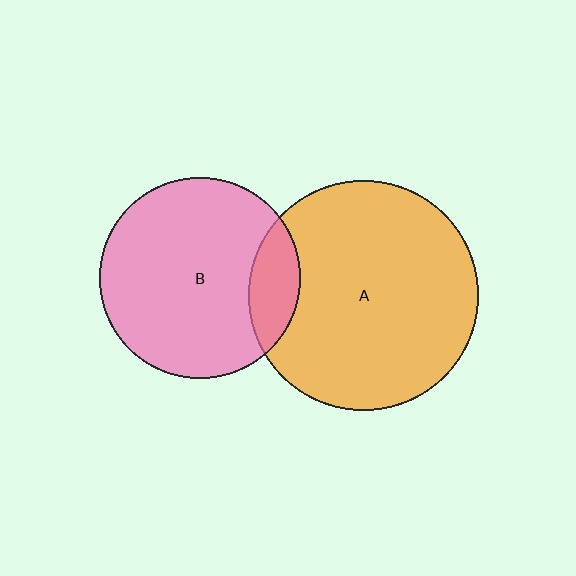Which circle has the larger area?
Circle A (orange).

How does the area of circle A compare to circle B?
Approximately 1.3 times.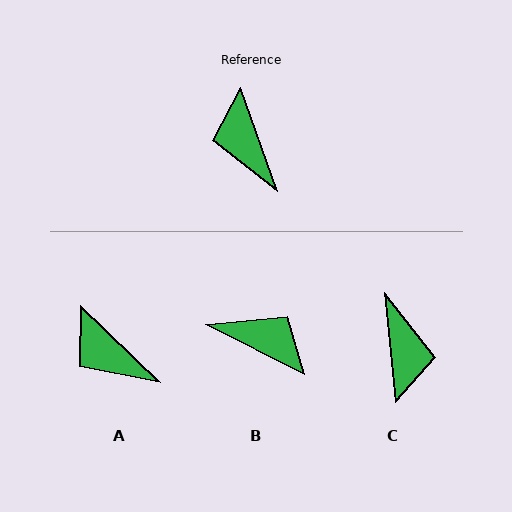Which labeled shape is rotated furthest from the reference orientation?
C, about 166 degrees away.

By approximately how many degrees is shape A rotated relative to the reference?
Approximately 27 degrees counter-clockwise.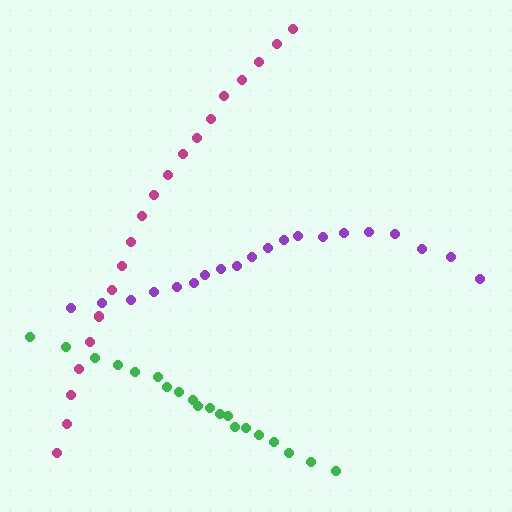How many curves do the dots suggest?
There are 3 distinct paths.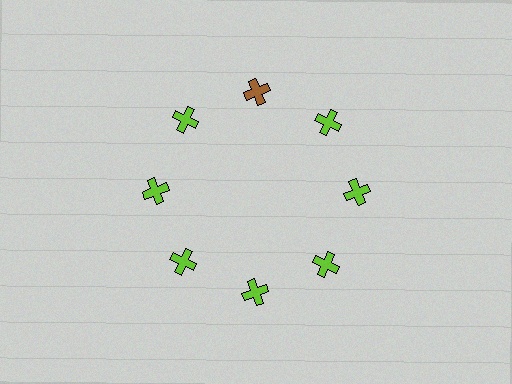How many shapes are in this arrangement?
There are 8 shapes arranged in a ring pattern.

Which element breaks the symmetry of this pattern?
The brown cross at roughly the 12 o'clock position breaks the symmetry. All other shapes are lime crosses.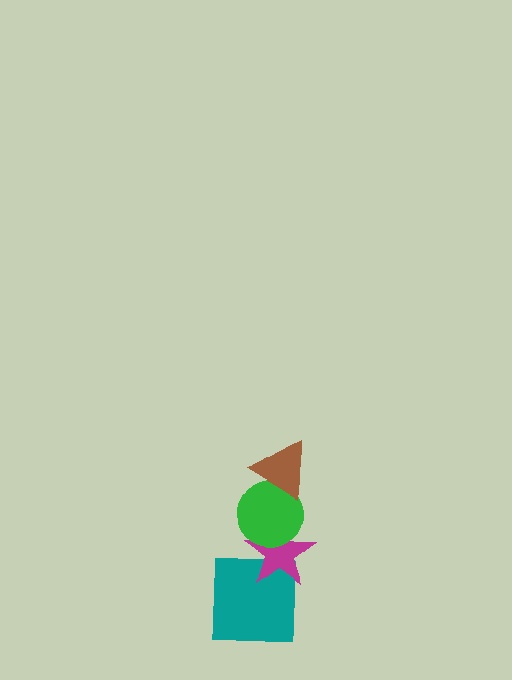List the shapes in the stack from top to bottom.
From top to bottom: the brown triangle, the green circle, the magenta star, the teal square.